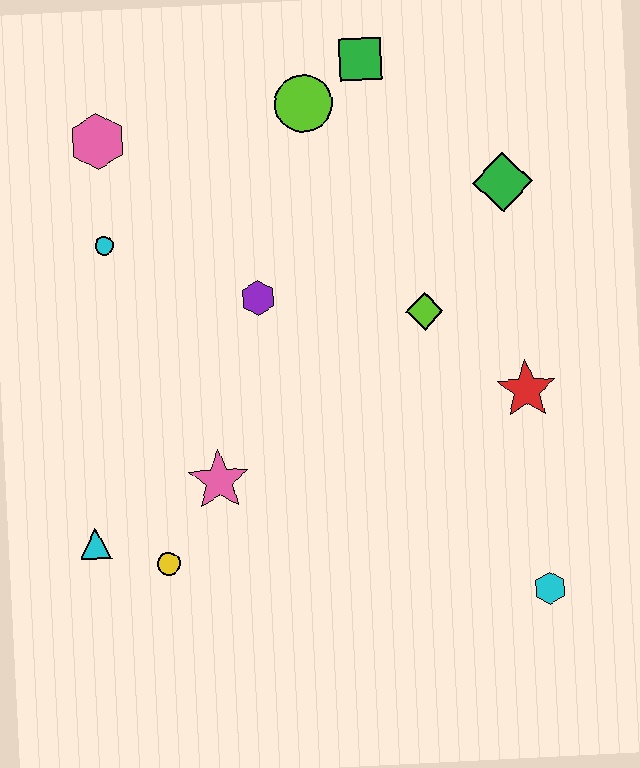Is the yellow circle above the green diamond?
No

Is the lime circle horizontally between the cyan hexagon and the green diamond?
No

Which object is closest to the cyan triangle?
The yellow circle is closest to the cyan triangle.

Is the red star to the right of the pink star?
Yes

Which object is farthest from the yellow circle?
The green square is farthest from the yellow circle.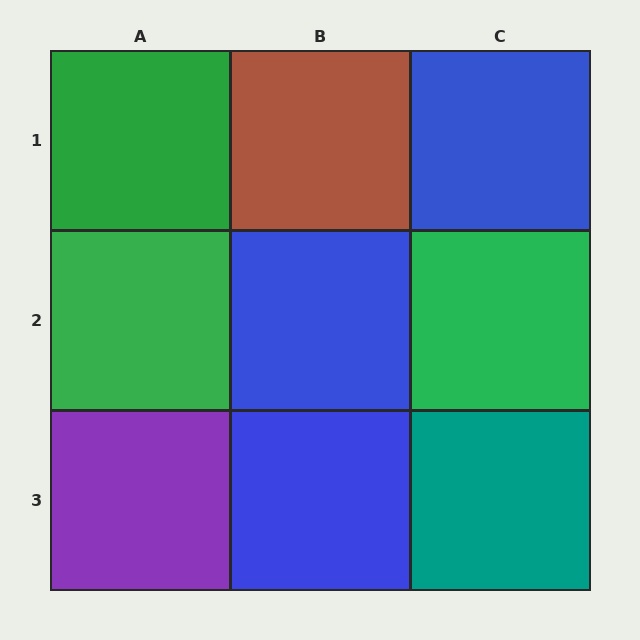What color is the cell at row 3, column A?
Purple.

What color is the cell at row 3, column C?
Teal.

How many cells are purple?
1 cell is purple.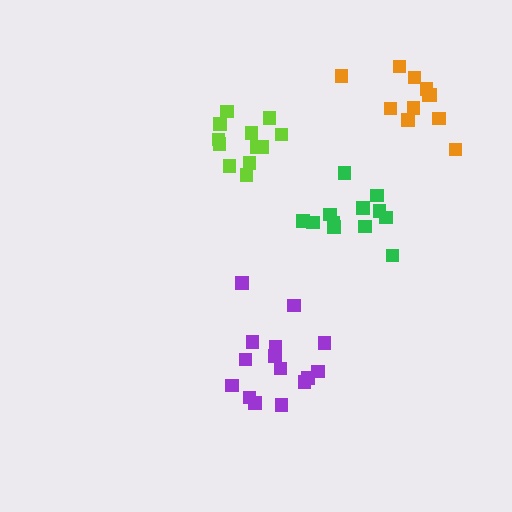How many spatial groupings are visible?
There are 4 spatial groupings.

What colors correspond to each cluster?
The clusters are colored: green, orange, purple, lime.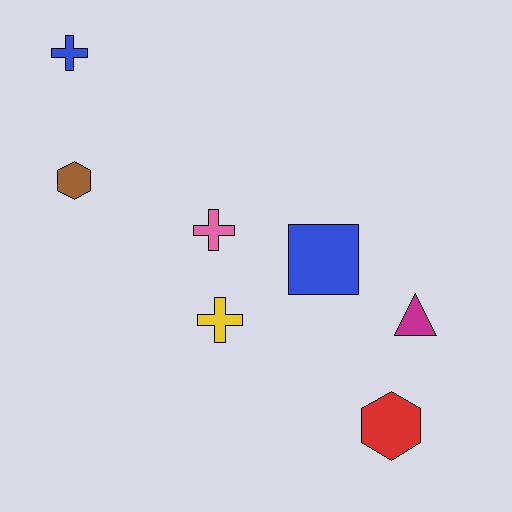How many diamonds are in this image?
There are no diamonds.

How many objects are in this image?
There are 7 objects.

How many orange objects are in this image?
There are no orange objects.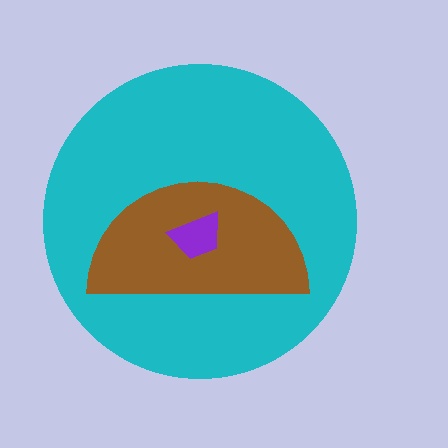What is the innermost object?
The purple trapezoid.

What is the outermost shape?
The cyan circle.